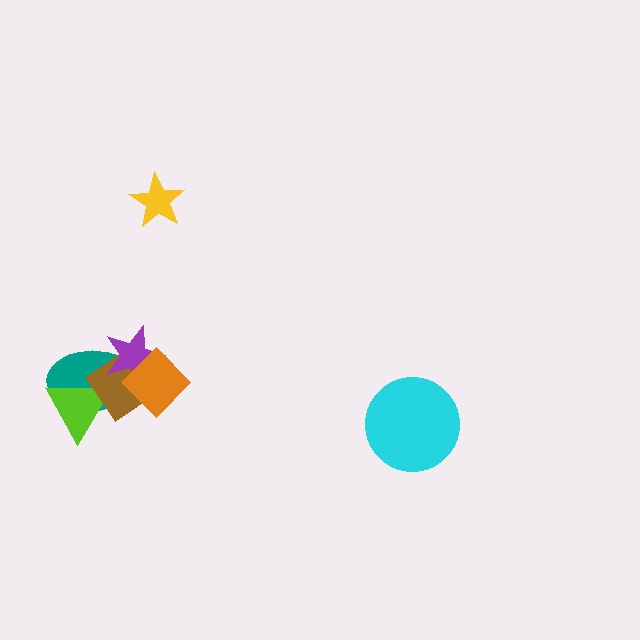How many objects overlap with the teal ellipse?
4 objects overlap with the teal ellipse.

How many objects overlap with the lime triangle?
2 objects overlap with the lime triangle.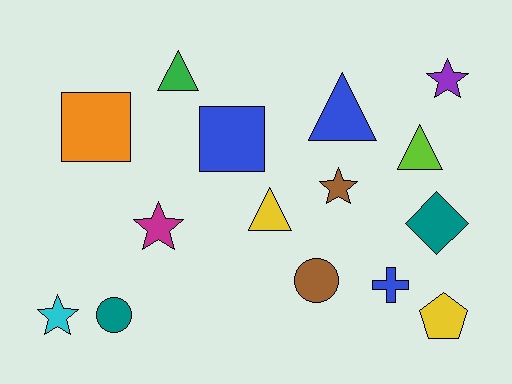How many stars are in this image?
There are 4 stars.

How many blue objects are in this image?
There are 3 blue objects.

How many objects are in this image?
There are 15 objects.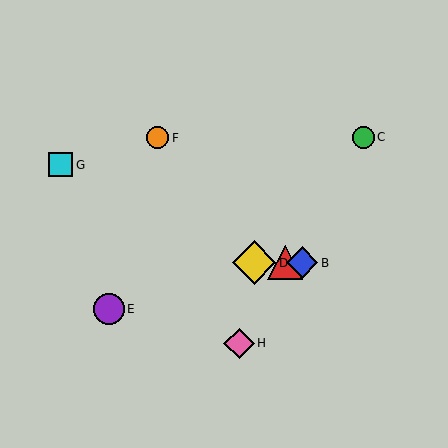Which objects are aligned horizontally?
Objects A, B, D are aligned horizontally.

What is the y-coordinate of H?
Object H is at y≈343.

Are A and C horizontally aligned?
No, A is at y≈263 and C is at y≈137.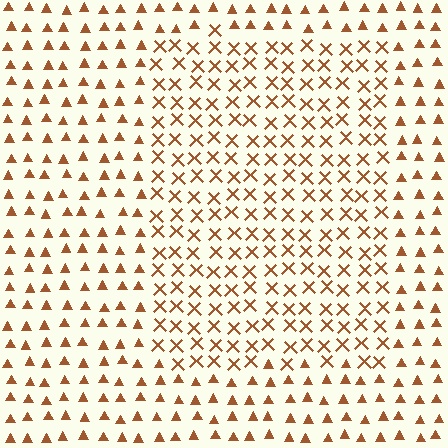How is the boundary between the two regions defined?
The boundary is defined by a change in element shape: X marks inside vs. triangles outside. All elements share the same color and spacing.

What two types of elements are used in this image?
The image uses X marks inside the rectangle region and triangles outside it.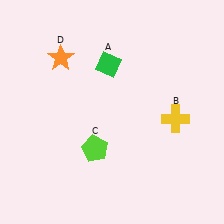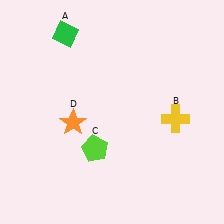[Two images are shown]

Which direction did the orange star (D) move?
The orange star (D) moved down.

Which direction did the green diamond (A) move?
The green diamond (A) moved left.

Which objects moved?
The objects that moved are: the green diamond (A), the orange star (D).